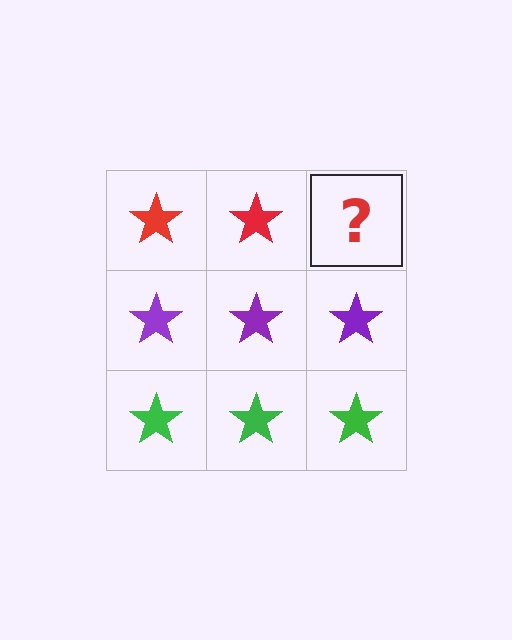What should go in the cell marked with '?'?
The missing cell should contain a red star.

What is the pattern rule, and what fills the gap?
The rule is that each row has a consistent color. The gap should be filled with a red star.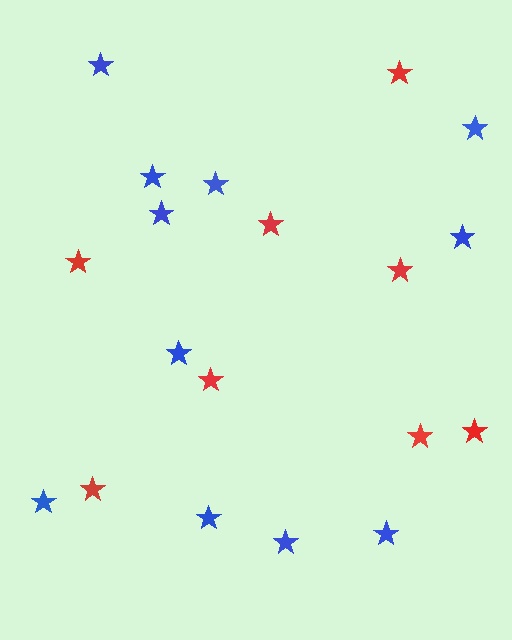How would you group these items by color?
There are 2 groups: one group of red stars (8) and one group of blue stars (11).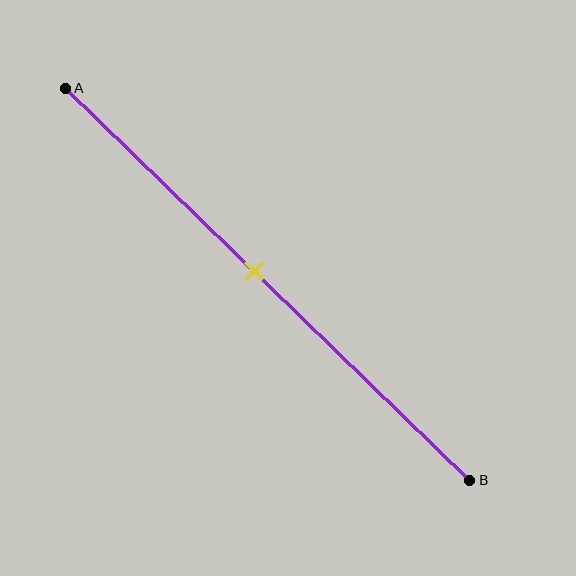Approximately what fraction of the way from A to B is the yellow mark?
The yellow mark is approximately 45% of the way from A to B.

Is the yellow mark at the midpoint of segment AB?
No, the mark is at about 45% from A, not at the 50% midpoint.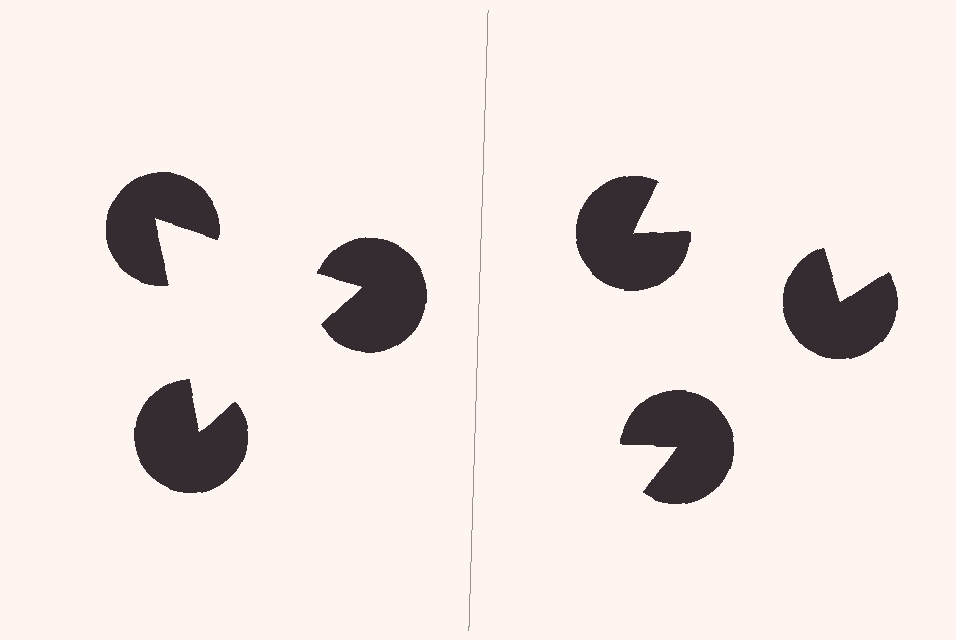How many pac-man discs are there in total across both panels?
6 — 3 on each side.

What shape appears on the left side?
An illusory triangle.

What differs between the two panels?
The pac-man discs are positioned identically on both sides; only the wedge orientations differ. On the left they align to a triangle; on the right they are misaligned.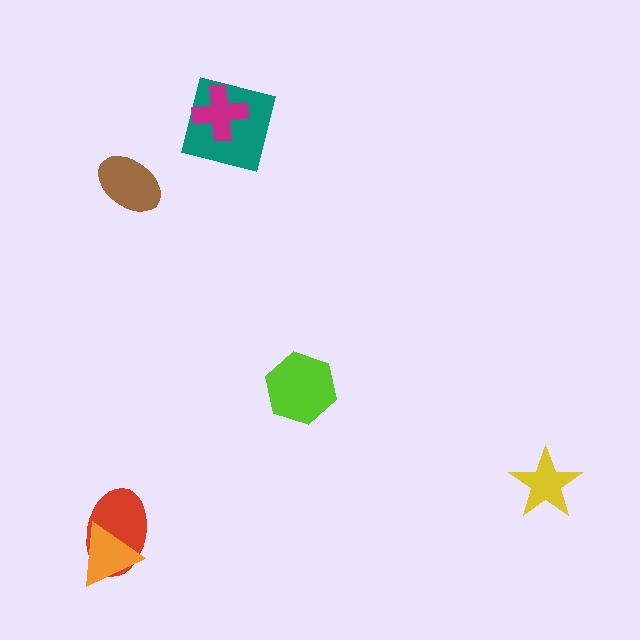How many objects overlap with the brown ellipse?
0 objects overlap with the brown ellipse.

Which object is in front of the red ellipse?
The orange triangle is in front of the red ellipse.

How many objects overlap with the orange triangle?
1 object overlaps with the orange triangle.